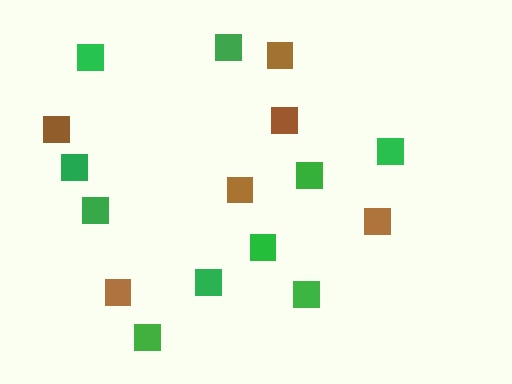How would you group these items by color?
There are 2 groups: one group of green squares (10) and one group of brown squares (6).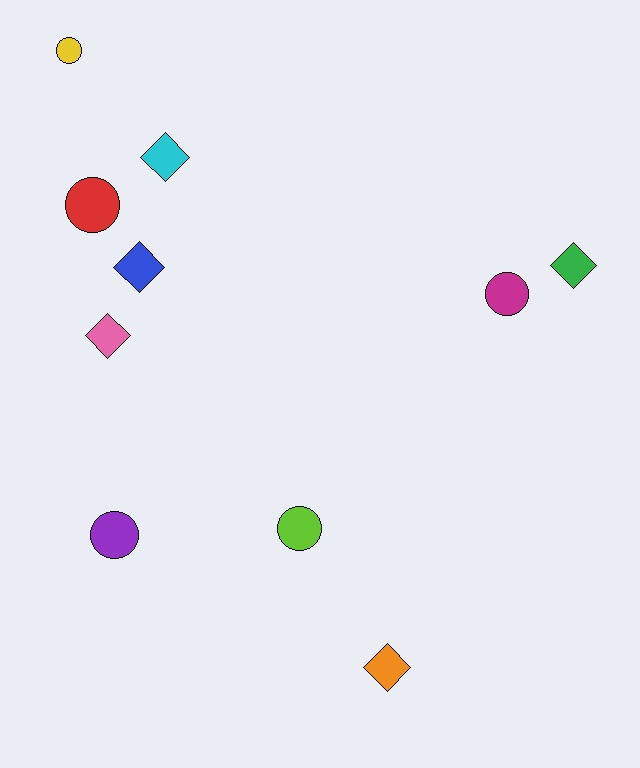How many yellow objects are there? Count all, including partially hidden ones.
There is 1 yellow object.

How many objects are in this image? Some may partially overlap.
There are 10 objects.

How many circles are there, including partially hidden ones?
There are 5 circles.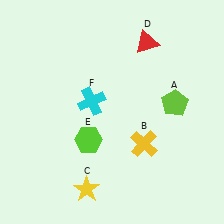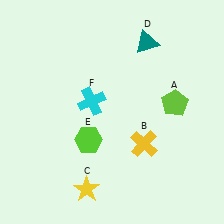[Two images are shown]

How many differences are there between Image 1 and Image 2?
There is 1 difference between the two images.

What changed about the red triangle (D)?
In Image 1, D is red. In Image 2, it changed to teal.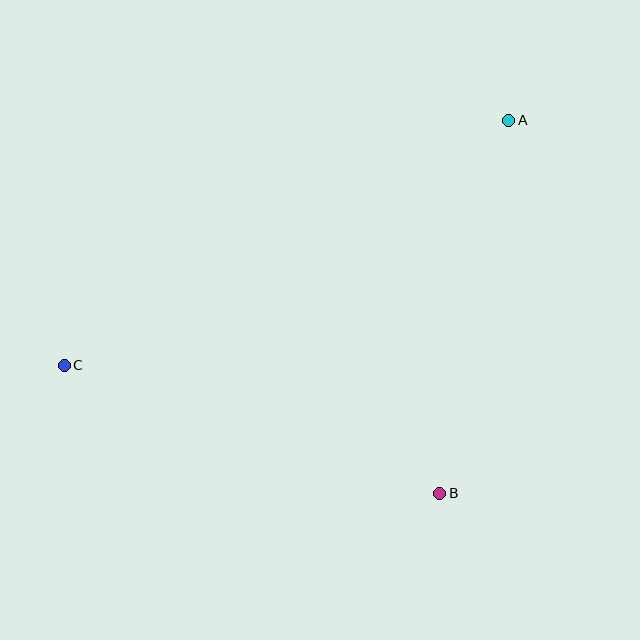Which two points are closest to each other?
Points A and B are closest to each other.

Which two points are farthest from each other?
Points A and C are farthest from each other.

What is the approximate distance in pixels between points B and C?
The distance between B and C is approximately 397 pixels.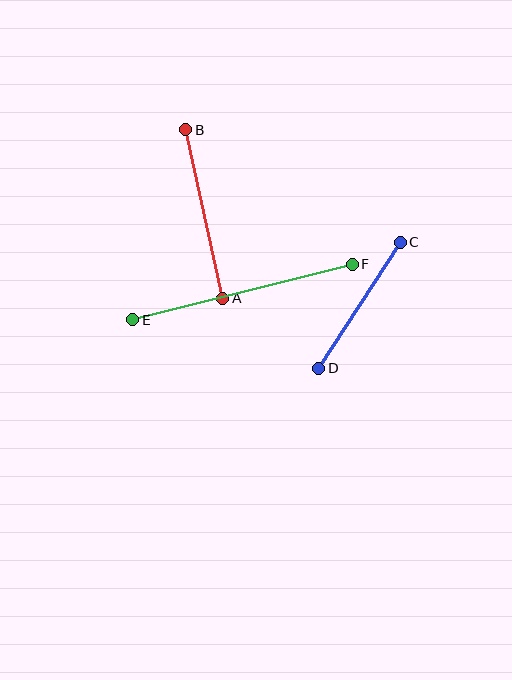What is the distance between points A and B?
The distance is approximately 173 pixels.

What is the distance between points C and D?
The distance is approximately 150 pixels.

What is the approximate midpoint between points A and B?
The midpoint is at approximately (204, 214) pixels.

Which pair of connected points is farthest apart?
Points E and F are farthest apart.